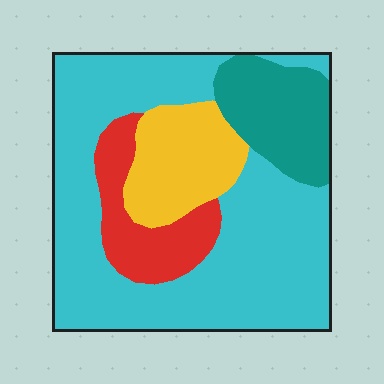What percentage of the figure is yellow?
Yellow covers about 15% of the figure.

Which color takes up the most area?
Cyan, at roughly 60%.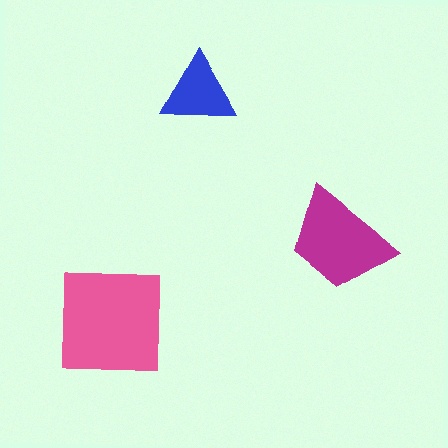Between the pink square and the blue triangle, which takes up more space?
The pink square.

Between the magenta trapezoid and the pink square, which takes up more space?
The pink square.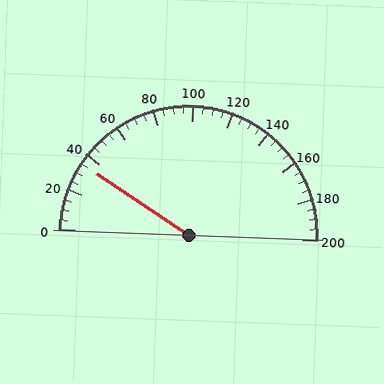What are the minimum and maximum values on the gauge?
The gauge ranges from 0 to 200.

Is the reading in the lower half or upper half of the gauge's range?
The reading is in the lower half of the range (0 to 200).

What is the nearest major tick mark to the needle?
The nearest major tick mark is 40.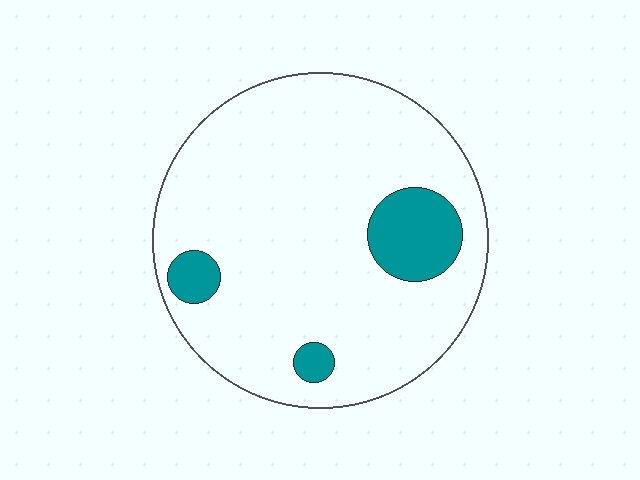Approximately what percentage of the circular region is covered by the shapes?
Approximately 10%.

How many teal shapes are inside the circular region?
3.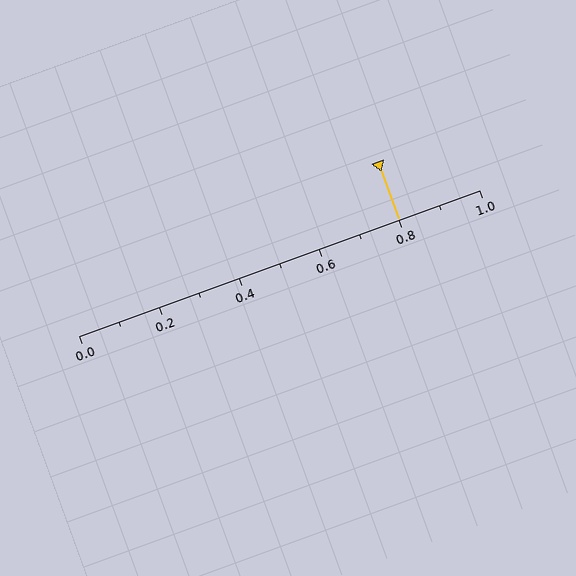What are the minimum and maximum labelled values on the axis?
The axis runs from 0.0 to 1.0.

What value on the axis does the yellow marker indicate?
The marker indicates approximately 0.8.